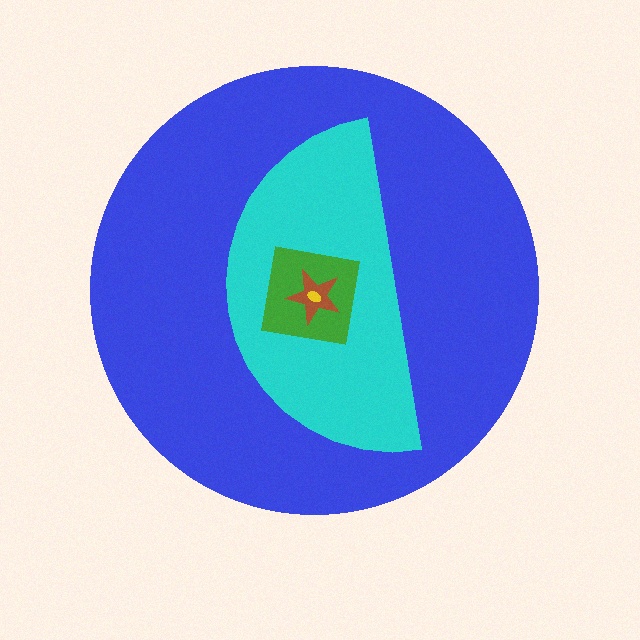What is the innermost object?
The yellow ellipse.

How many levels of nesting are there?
5.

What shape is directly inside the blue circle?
The cyan semicircle.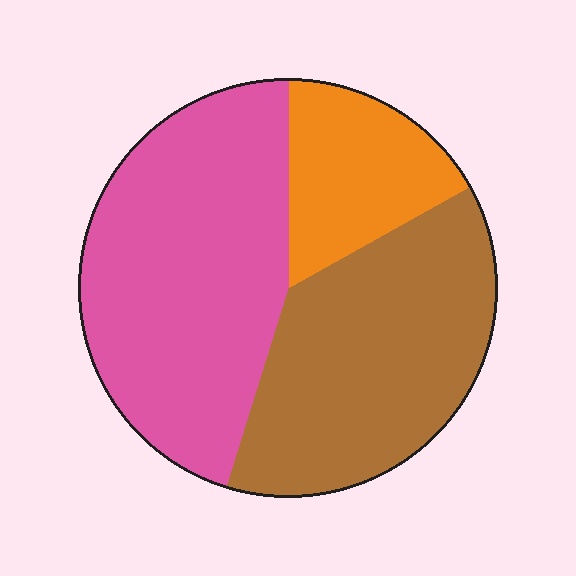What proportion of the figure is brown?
Brown covers about 40% of the figure.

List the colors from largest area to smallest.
From largest to smallest: pink, brown, orange.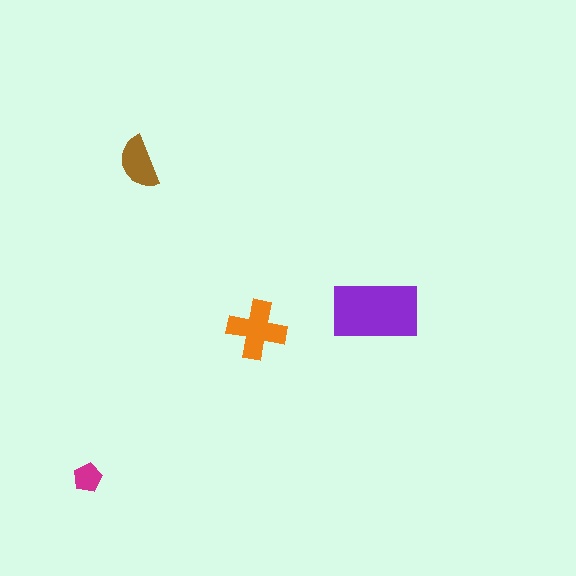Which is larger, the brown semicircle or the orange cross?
The orange cross.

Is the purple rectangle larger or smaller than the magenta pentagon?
Larger.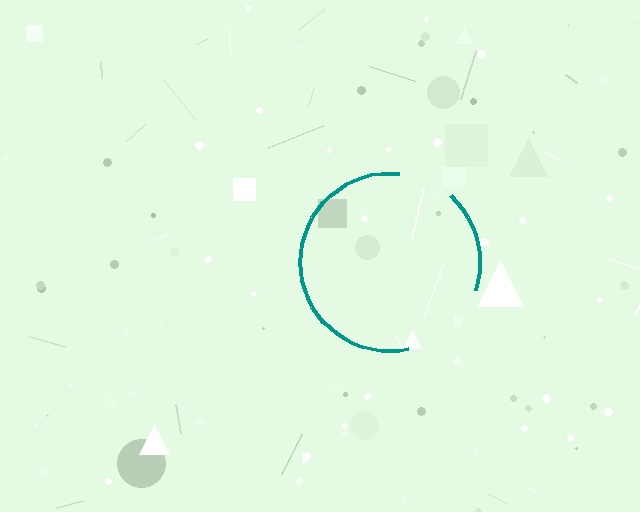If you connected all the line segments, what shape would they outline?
They would outline a circle.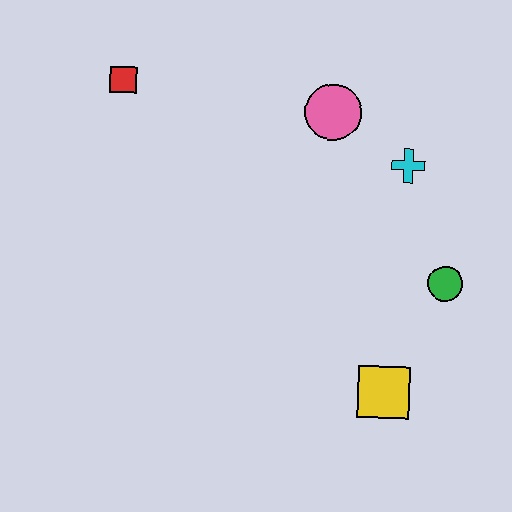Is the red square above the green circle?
Yes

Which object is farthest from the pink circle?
The yellow square is farthest from the pink circle.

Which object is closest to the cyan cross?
The pink circle is closest to the cyan cross.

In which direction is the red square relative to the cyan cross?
The red square is to the left of the cyan cross.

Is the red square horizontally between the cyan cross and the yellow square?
No